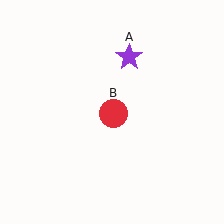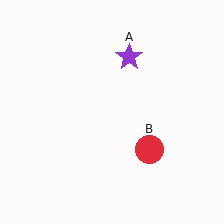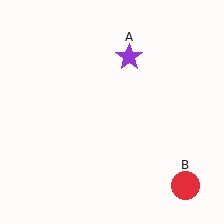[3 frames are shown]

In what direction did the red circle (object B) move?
The red circle (object B) moved down and to the right.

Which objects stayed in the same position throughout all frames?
Purple star (object A) remained stationary.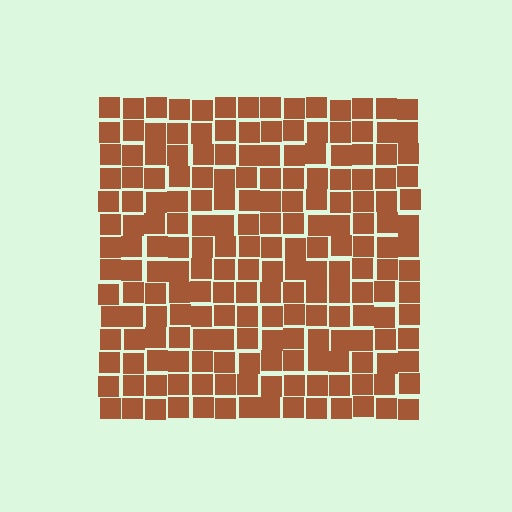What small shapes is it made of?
It is made of small squares.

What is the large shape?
The large shape is a square.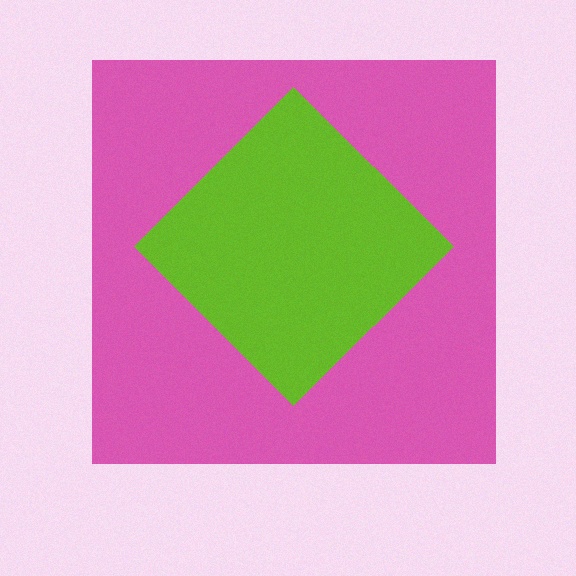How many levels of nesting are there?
2.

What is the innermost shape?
The lime diamond.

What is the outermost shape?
The pink square.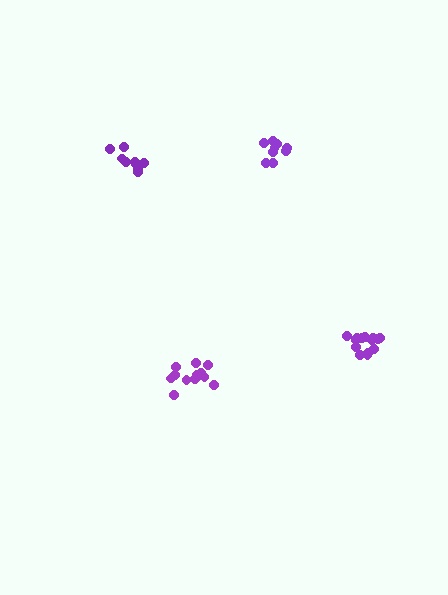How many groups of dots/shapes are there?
There are 4 groups.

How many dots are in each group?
Group 1: 9 dots, Group 2: 14 dots, Group 3: 13 dots, Group 4: 9 dots (45 total).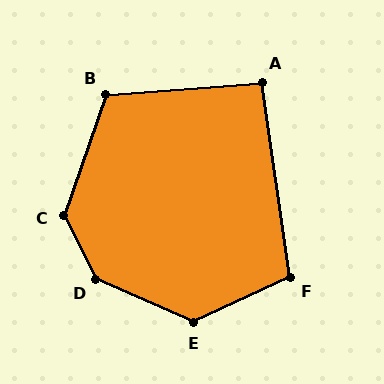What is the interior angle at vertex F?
Approximately 107 degrees (obtuse).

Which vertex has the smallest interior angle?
A, at approximately 93 degrees.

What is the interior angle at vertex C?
Approximately 135 degrees (obtuse).